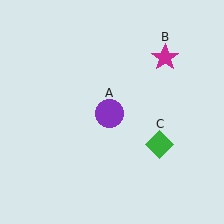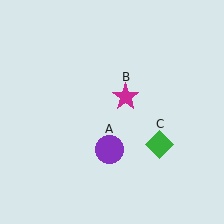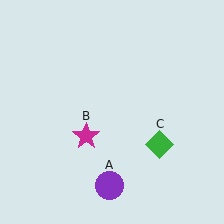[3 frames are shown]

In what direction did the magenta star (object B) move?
The magenta star (object B) moved down and to the left.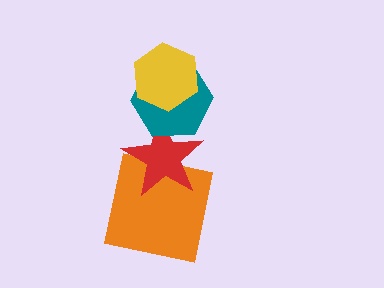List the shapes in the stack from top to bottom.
From top to bottom: the yellow hexagon, the teal hexagon, the red star, the orange square.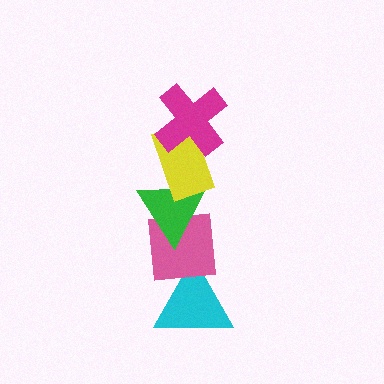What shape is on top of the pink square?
The green triangle is on top of the pink square.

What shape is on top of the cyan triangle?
The pink square is on top of the cyan triangle.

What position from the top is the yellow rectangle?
The yellow rectangle is 2nd from the top.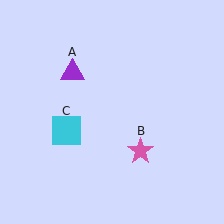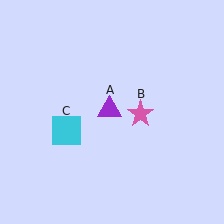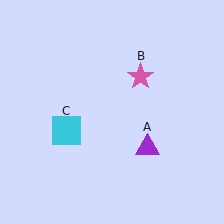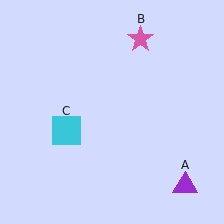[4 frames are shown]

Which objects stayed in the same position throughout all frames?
Cyan square (object C) remained stationary.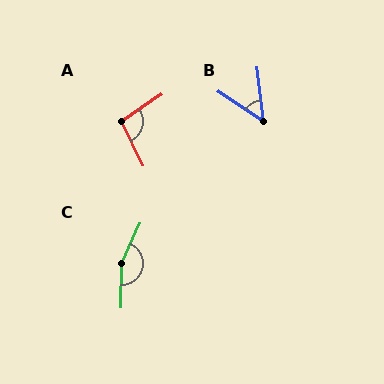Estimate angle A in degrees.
Approximately 99 degrees.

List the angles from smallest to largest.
B (49°), A (99°), C (156°).